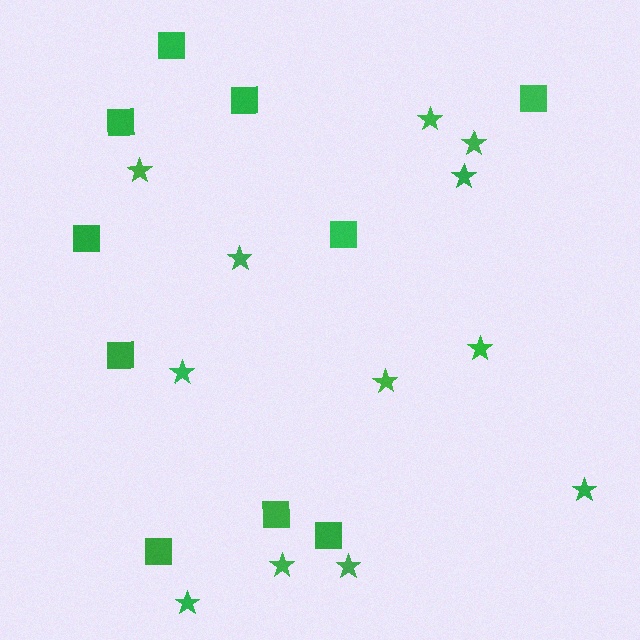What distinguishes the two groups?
There are 2 groups: one group of squares (10) and one group of stars (12).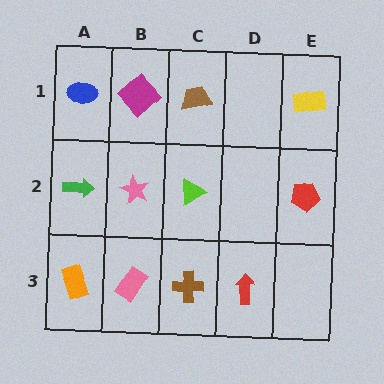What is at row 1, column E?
A yellow rectangle.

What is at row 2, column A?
A green arrow.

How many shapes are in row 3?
4 shapes.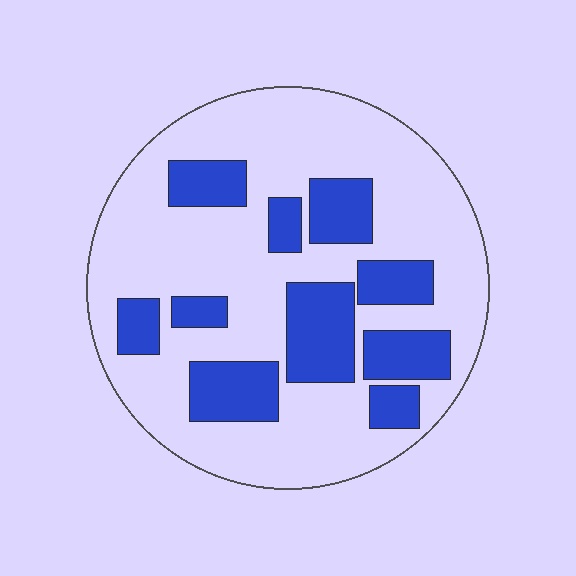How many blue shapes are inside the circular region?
10.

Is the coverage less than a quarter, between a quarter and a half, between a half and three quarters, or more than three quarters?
Between a quarter and a half.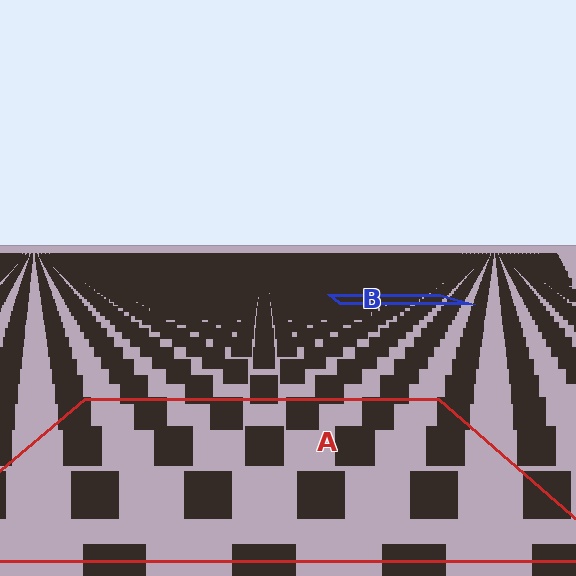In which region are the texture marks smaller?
The texture marks are smaller in region B, because it is farther away.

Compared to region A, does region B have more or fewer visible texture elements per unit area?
Region B has more texture elements per unit area — they are packed more densely because it is farther away.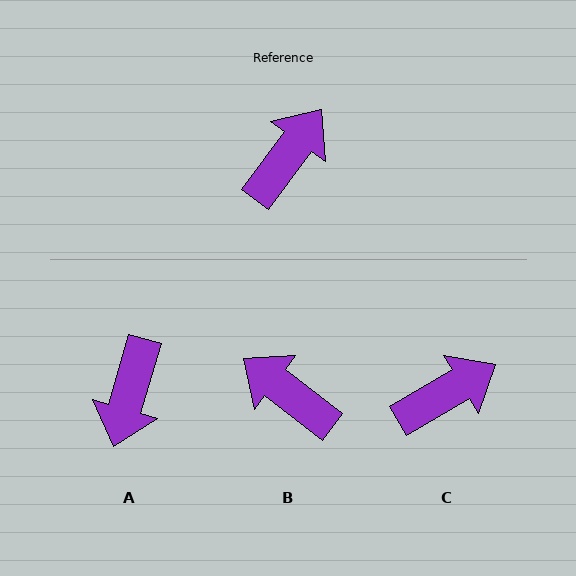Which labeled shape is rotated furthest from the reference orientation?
A, about 160 degrees away.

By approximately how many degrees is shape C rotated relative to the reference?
Approximately 23 degrees clockwise.